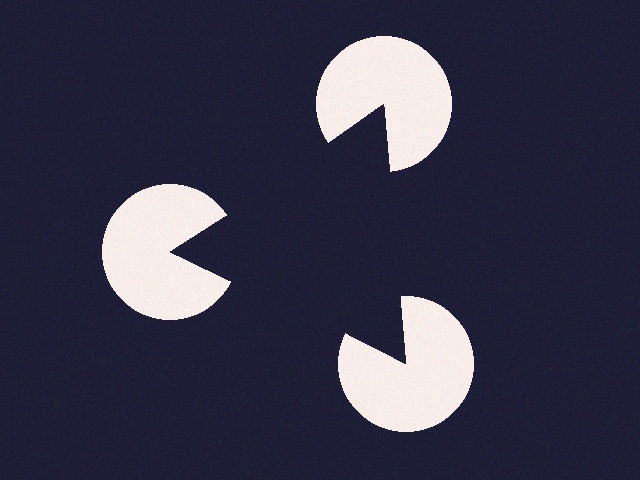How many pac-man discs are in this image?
There are 3 — one at each vertex of the illusory triangle.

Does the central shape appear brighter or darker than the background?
It typically appears slightly darker than the background, even though no actual brightness change is drawn.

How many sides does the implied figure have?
3 sides.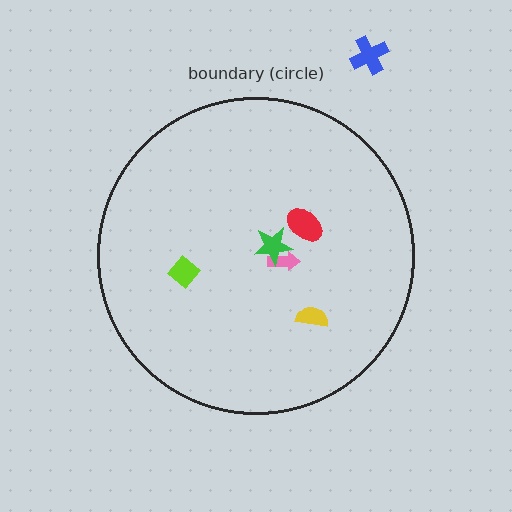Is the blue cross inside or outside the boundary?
Outside.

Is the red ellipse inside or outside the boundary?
Inside.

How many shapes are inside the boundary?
5 inside, 1 outside.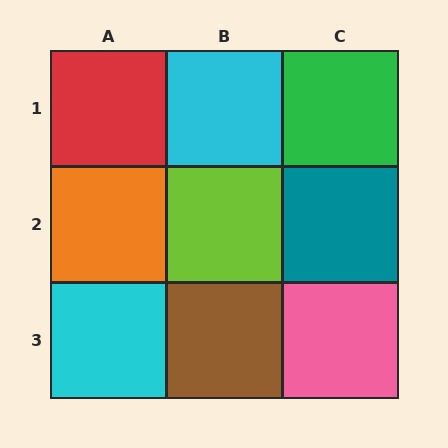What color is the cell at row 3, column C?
Pink.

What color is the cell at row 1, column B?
Cyan.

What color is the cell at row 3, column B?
Brown.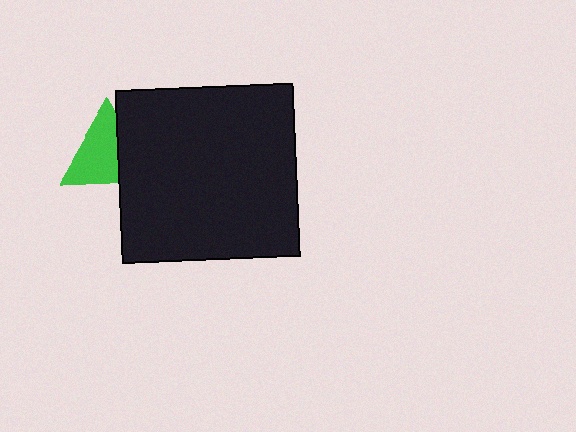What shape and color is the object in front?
The object in front is a black rectangle.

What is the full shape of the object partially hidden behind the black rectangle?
The partially hidden object is a green triangle.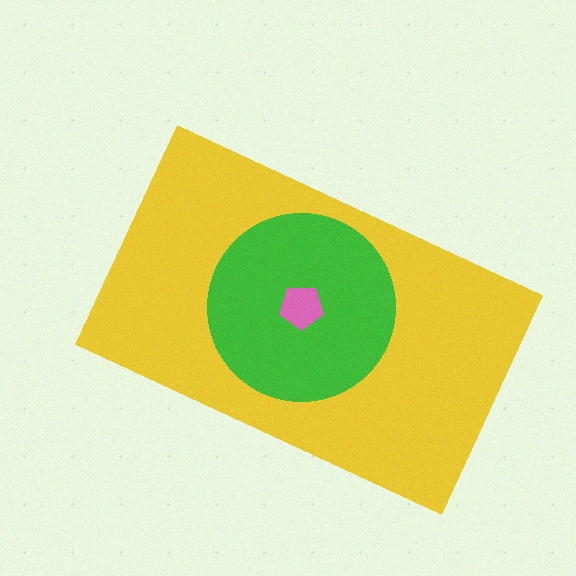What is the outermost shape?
The yellow rectangle.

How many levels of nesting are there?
3.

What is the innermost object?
The pink pentagon.